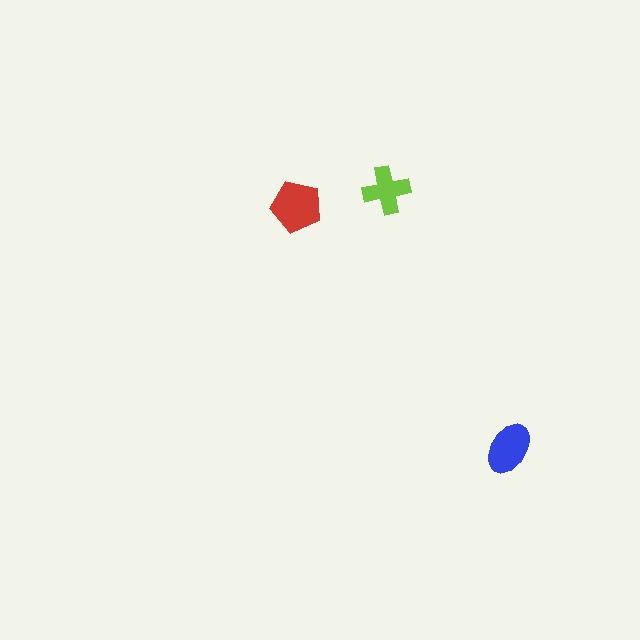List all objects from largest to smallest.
The red pentagon, the blue ellipse, the lime cross.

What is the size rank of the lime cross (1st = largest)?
3rd.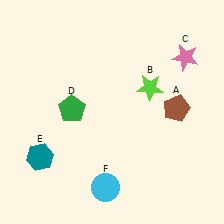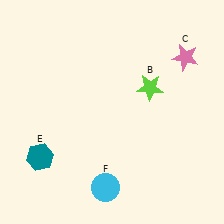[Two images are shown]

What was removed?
The green pentagon (D), the brown pentagon (A) were removed in Image 2.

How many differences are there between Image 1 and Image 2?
There are 2 differences between the two images.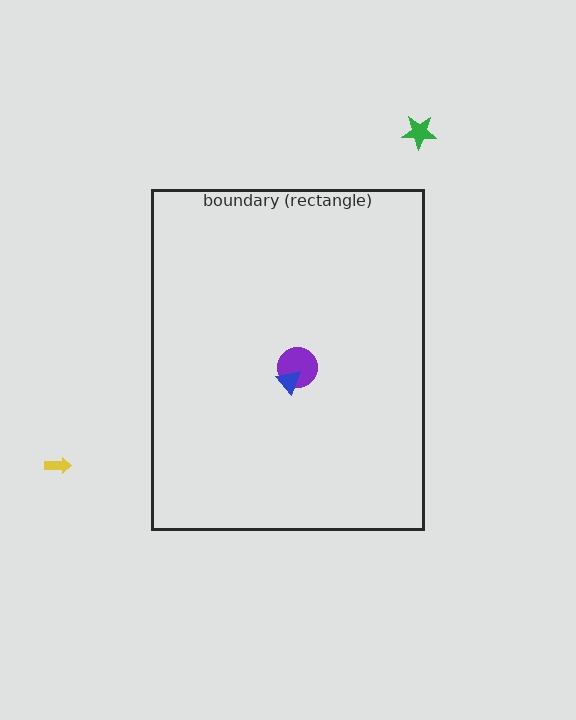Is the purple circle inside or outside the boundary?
Inside.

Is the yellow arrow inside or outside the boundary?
Outside.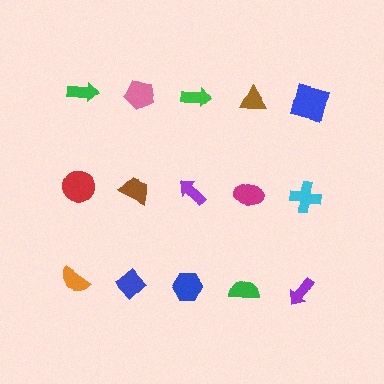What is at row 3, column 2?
A blue diamond.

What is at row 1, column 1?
A green arrow.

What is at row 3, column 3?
A blue hexagon.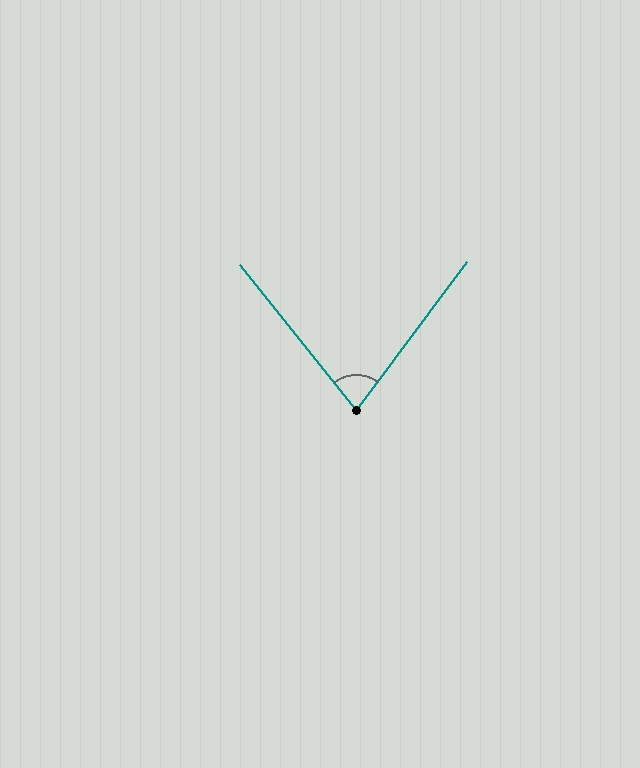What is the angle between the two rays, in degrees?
Approximately 75 degrees.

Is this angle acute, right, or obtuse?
It is acute.